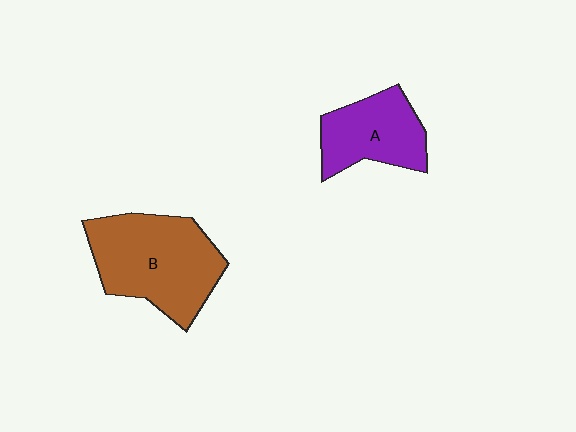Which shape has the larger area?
Shape B (brown).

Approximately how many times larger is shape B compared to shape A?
Approximately 1.6 times.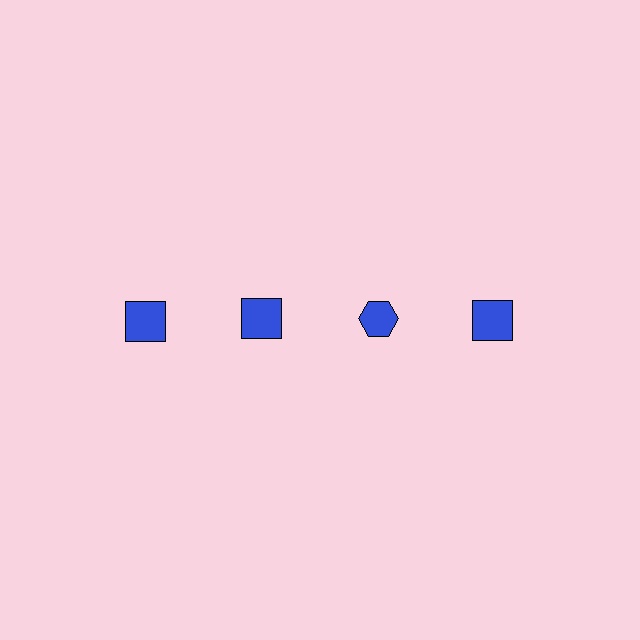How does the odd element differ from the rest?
It has a different shape: hexagon instead of square.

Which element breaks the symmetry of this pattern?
The blue hexagon in the top row, center column breaks the symmetry. All other shapes are blue squares.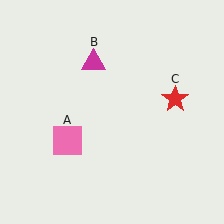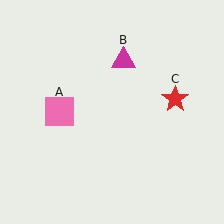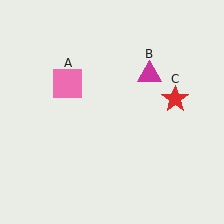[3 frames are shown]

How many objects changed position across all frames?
2 objects changed position: pink square (object A), magenta triangle (object B).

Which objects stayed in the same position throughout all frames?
Red star (object C) remained stationary.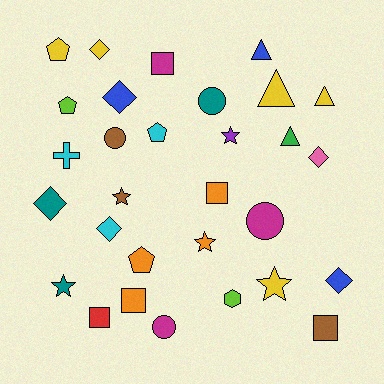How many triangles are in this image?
There are 4 triangles.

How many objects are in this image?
There are 30 objects.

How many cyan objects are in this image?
There are 3 cyan objects.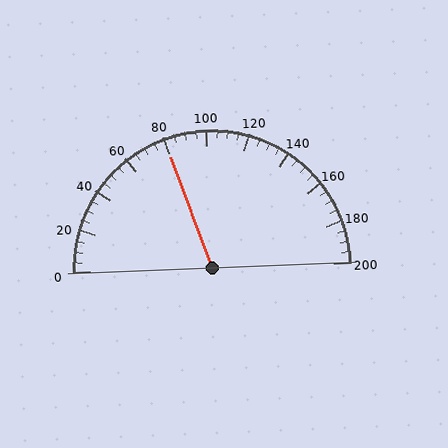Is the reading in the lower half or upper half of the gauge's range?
The reading is in the lower half of the range (0 to 200).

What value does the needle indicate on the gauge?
The needle indicates approximately 80.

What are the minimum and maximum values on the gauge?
The gauge ranges from 0 to 200.